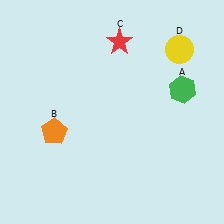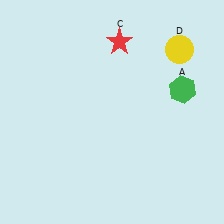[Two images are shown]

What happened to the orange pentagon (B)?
The orange pentagon (B) was removed in Image 2. It was in the bottom-left area of Image 1.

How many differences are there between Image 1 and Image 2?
There is 1 difference between the two images.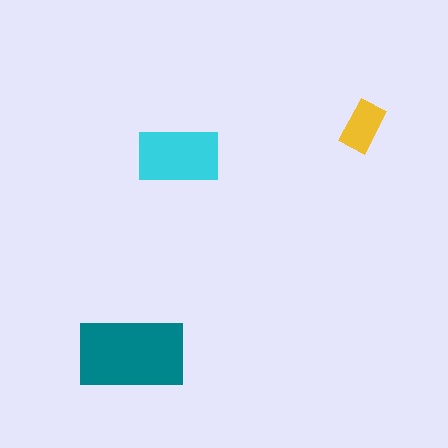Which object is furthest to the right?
The yellow rectangle is rightmost.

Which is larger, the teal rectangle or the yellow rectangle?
The teal one.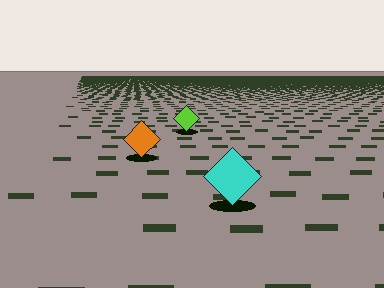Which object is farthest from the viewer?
The lime diamond is farthest from the viewer. It appears smaller and the ground texture around it is denser.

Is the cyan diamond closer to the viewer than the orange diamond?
Yes. The cyan diamond is closer — you can tell from the texture gradient: the ground texture is coarser near it.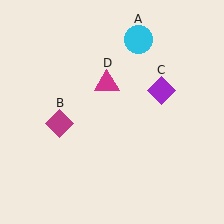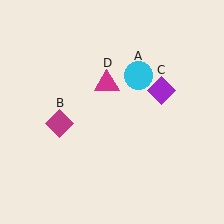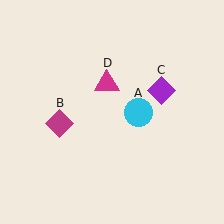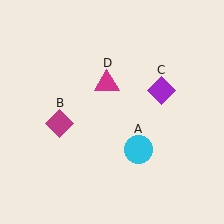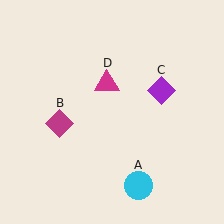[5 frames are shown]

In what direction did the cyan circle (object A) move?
The cyan circle (object A) moved down.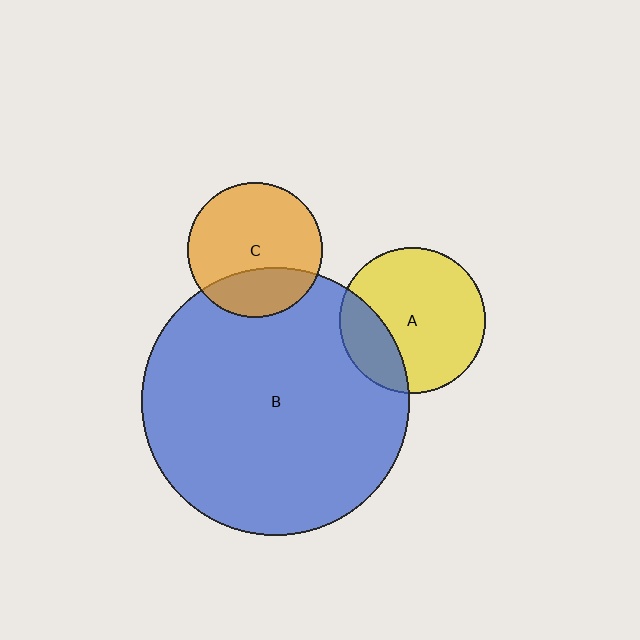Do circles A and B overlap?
Yes.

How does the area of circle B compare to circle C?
Approximately 3.9 times.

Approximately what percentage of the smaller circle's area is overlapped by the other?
Approximately 25%.